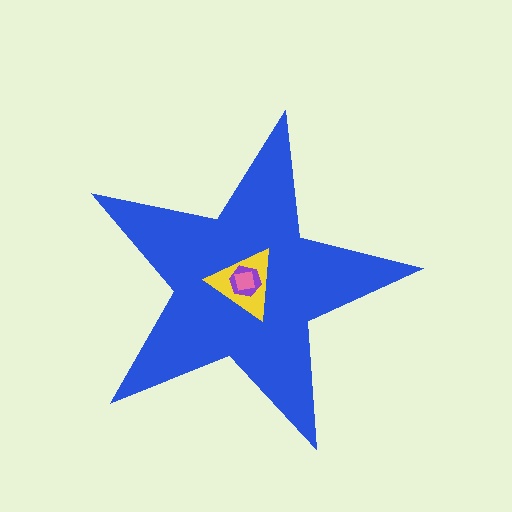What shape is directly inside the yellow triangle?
The purple hexagon.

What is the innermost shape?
The pink square.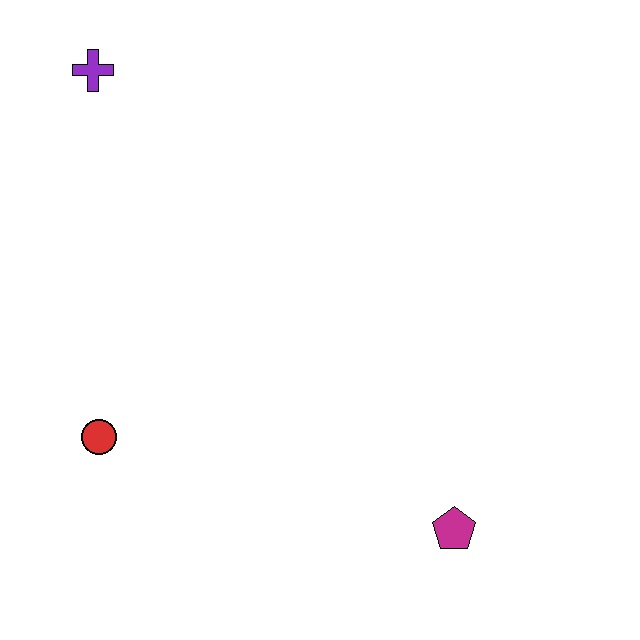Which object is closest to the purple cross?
The red circle is closest to the purple cross.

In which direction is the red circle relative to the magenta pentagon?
The red circle is to the left of the magenta pentagon.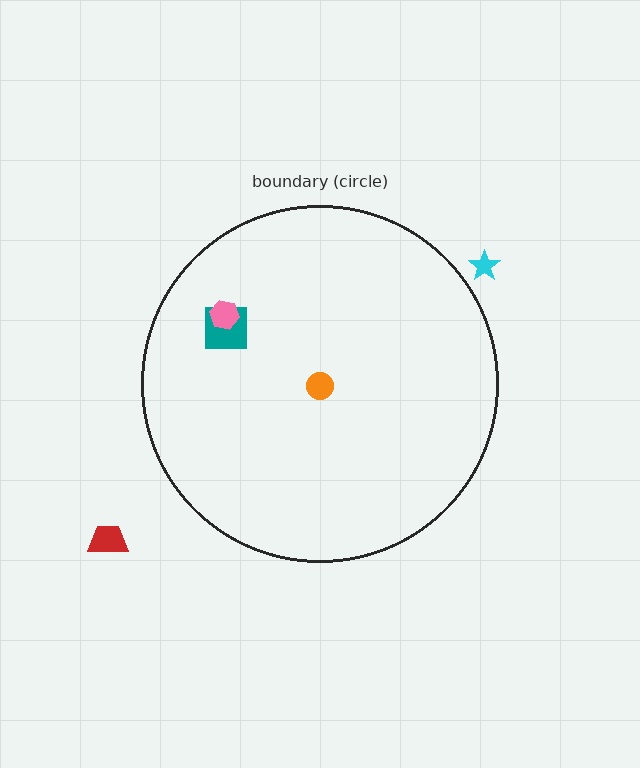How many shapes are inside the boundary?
4 inside, 2 outside.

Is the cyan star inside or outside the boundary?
Outside.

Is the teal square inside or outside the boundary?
Inside.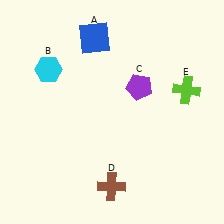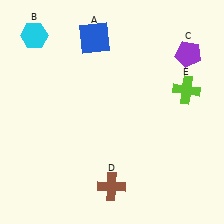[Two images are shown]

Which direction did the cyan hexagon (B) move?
The cyan hexagon (B) moved up.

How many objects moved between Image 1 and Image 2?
2 objects moved between the two images.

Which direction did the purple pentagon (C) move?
The purple pentagon (C) moved right.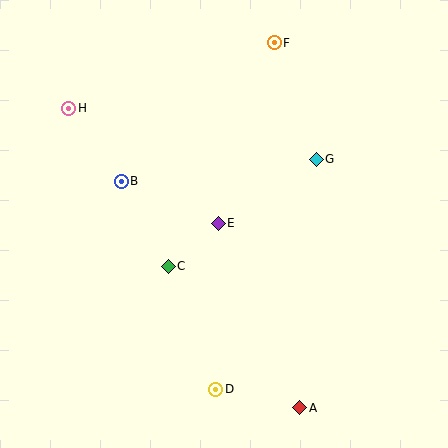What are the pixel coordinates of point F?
Point F is at (274, 43).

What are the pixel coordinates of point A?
Point A is at (300, 408).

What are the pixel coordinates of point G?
Point G is at (316, 159).